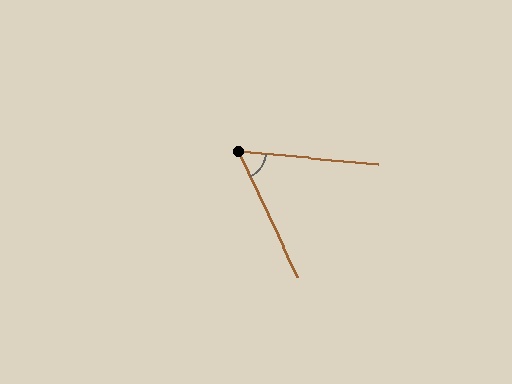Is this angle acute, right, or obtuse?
It is acute.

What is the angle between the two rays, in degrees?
Approximately 60 degrees.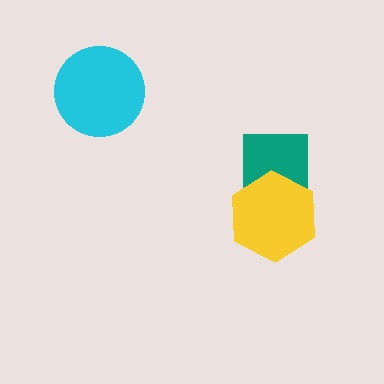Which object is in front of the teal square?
The yellow hexagon is in front of the teal square.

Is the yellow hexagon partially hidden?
No, no other shape covers it.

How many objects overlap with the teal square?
1 object overlaps with the teal square.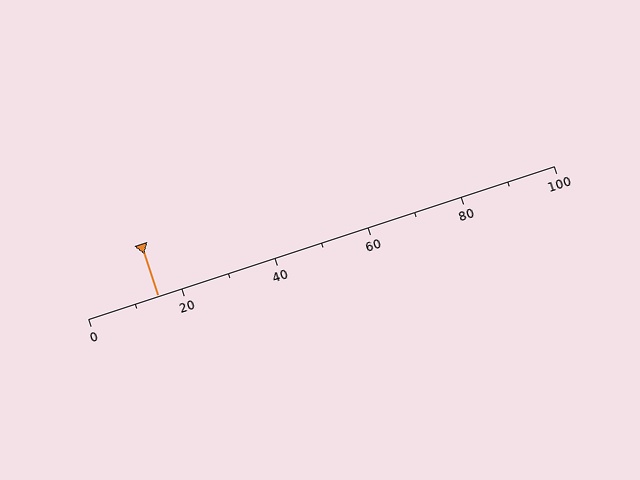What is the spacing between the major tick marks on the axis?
The major ticks are spaced 20 apart.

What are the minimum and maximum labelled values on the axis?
The axis runs from 0 to 100.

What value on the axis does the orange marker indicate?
The marker indicates approximately 15.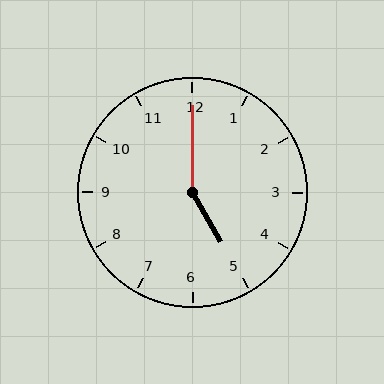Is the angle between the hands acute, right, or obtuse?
It is obtuse.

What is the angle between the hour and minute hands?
Approximately 150 degrees.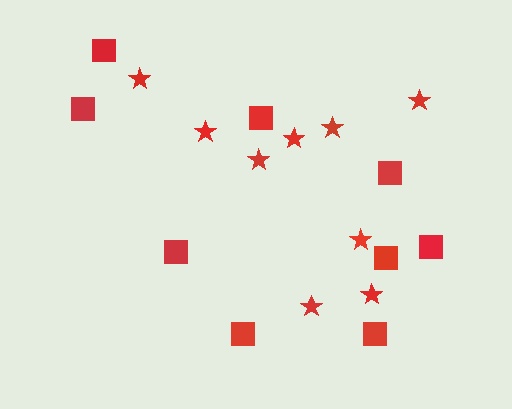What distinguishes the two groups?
There are 2 groups: one group of squares (9) and one group of stars (9).